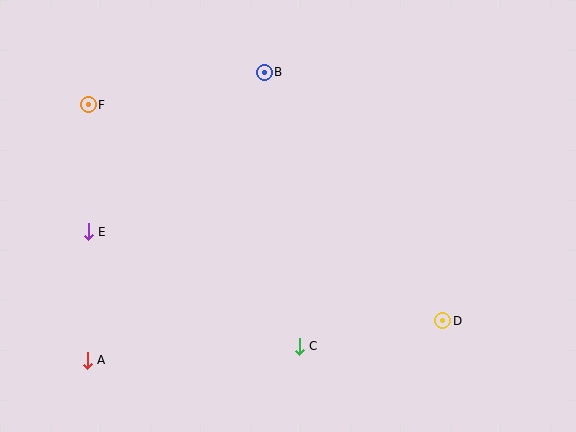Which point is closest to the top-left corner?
Point F is closest to the top-left corner.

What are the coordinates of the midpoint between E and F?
The midpoint between E and F is at (88, 168).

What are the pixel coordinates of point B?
Point B is at (264, 72).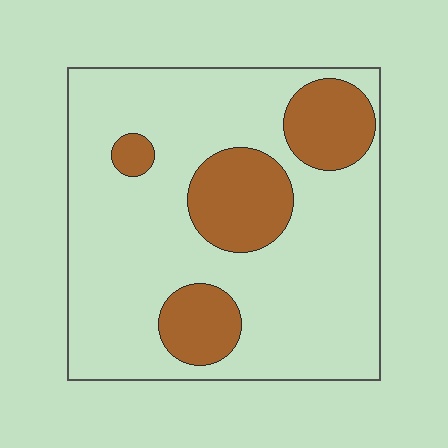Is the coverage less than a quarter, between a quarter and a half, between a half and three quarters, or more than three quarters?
Less than a quarter.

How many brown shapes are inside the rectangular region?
4.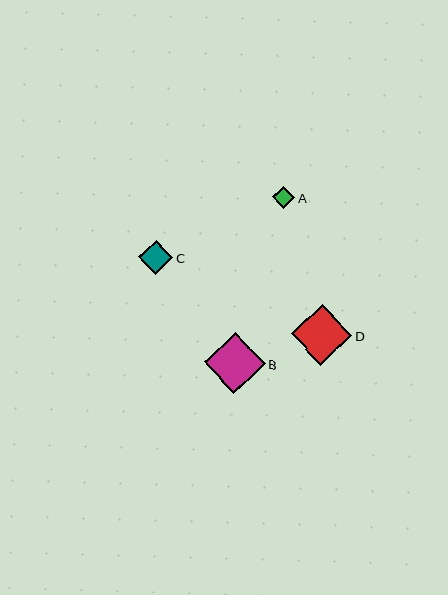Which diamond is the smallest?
Diamond A is the smallest with a size of approximately 22 pixels.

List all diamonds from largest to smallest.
From largest to smallest: B, D, C, A.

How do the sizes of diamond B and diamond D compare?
Diamond B and diamond D are approximately the same size.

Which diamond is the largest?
Diamond B is the largest with a size of approximately 61 pixels.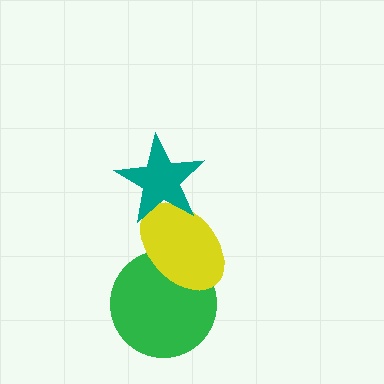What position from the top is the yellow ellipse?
The yellow ellipse is 2nd from the top.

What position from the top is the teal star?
The teal star is 1st from the top.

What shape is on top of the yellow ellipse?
The teal star is on top of the yellow ellipse.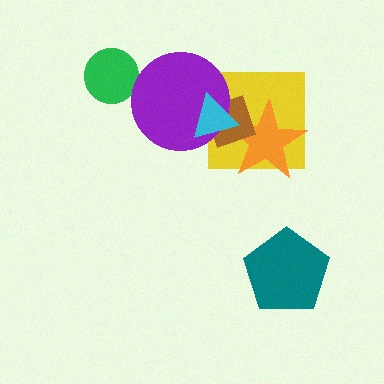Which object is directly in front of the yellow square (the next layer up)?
The orange star is directly in front of the yellow square.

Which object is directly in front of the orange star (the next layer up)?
The brown diamond is directly in front of the orange star.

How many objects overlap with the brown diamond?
4 objects overlap with the brown diamond.